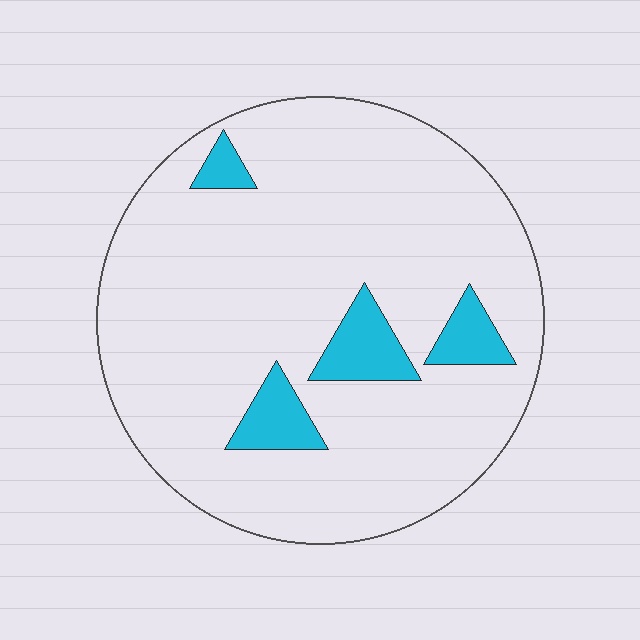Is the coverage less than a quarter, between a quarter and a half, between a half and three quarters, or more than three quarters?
Less than a quarter.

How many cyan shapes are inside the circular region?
4.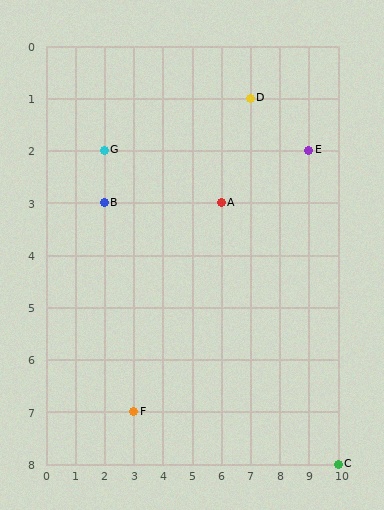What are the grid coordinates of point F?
Point F is at grid coordinates (3, 7).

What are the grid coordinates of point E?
Point E is at grid coordinates (9, 2).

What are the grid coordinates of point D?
Point D is at grid coordinates (7, 1).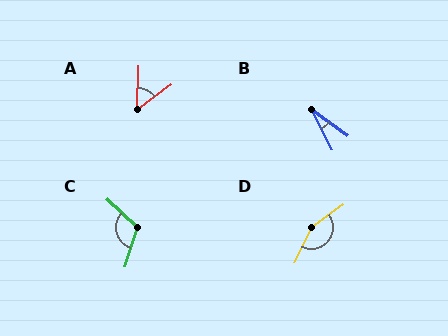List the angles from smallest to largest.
B (28°), A (51°), C (115°), D (152°).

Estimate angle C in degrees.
Approximately 115 degrees.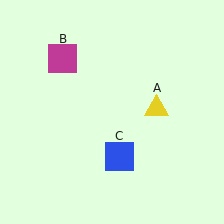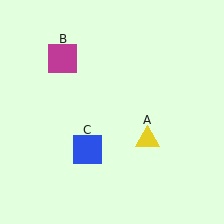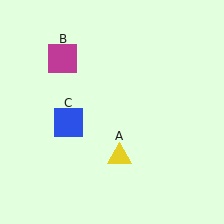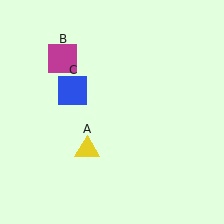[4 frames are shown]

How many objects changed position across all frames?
2 objects changed position: yellow triangle (object A), blue square (object C).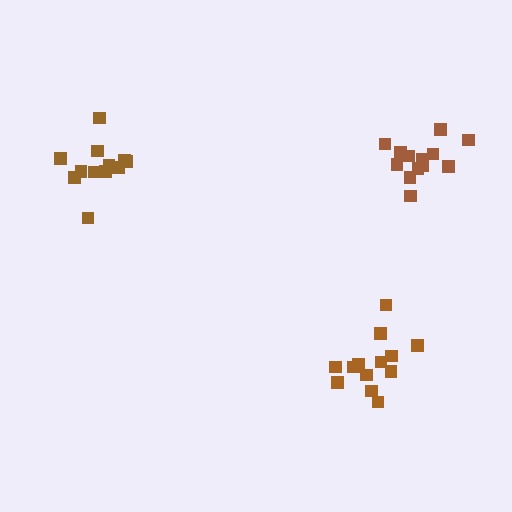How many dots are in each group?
Group 1: 13 dots, Group 2: 12 dots, Group 3: 13 dots (38 total).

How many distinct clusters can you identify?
There are 3 distinct clusters.